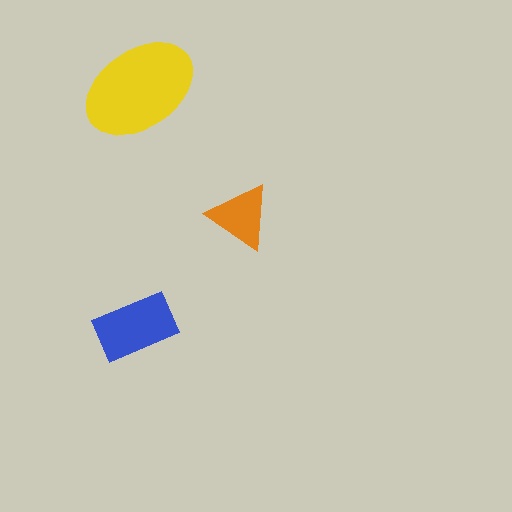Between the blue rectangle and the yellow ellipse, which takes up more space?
The yellow ellipse.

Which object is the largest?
The yellow ellipse.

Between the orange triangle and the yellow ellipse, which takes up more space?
The yellow ellipse.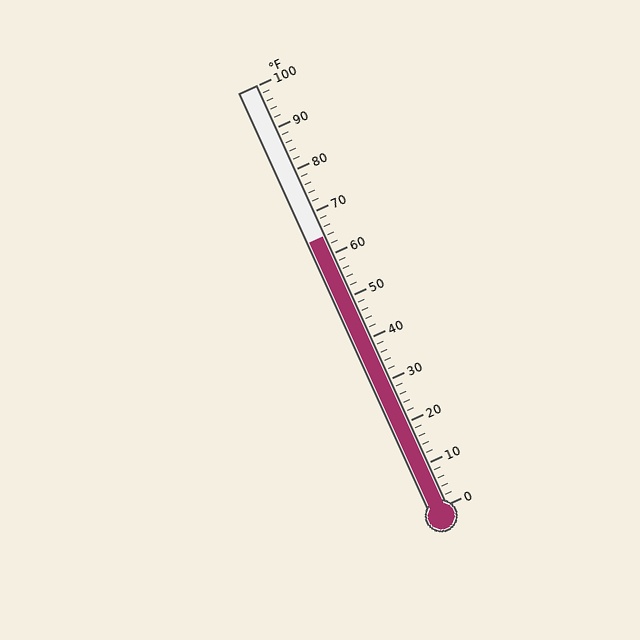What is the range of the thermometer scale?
The thermometer scale ranges from 0°F to 100°F.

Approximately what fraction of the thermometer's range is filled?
The thermometer is filled to approximately 65% of its range.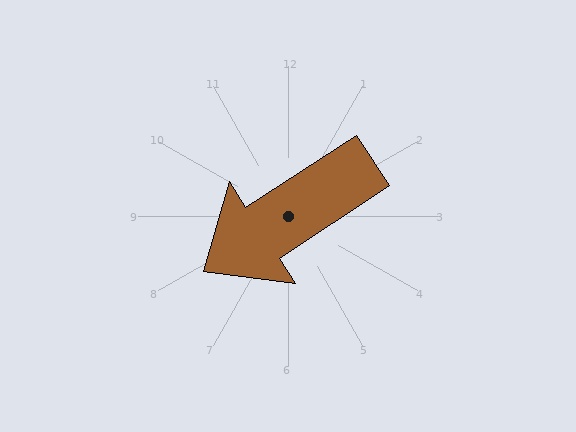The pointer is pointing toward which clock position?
Roughly 8 o'clock.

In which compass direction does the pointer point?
Southwest.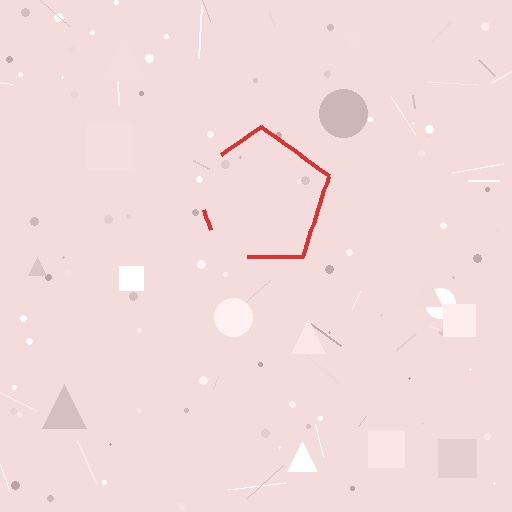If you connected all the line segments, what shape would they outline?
They would outline a pentagon.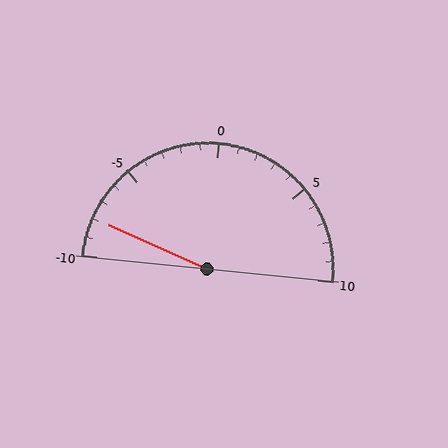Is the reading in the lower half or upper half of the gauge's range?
The reading is in the lower half of the range (-10 to 10).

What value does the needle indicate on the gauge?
The needle indicates approximately -8.